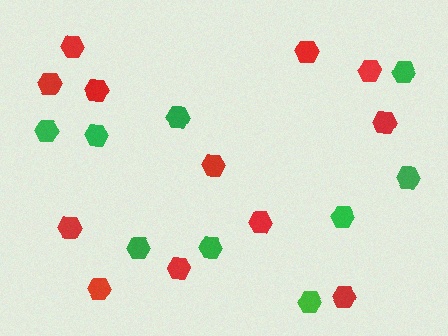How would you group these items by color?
There are 2 groups: one group of red hexagons (12) and one group of green hexagons (9).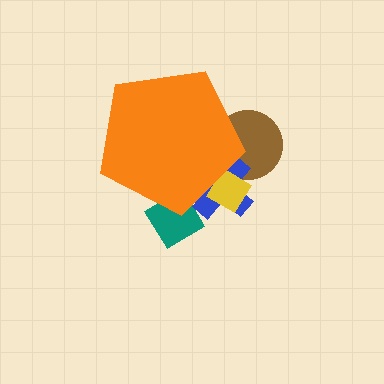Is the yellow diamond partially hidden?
Yes, the yellow diamond is partially hidden behind the orange pentagon.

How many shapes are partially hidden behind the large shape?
4 shapes are partially hidden.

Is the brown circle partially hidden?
Yes, the brown circle is partially hidden behind the orange pentagon.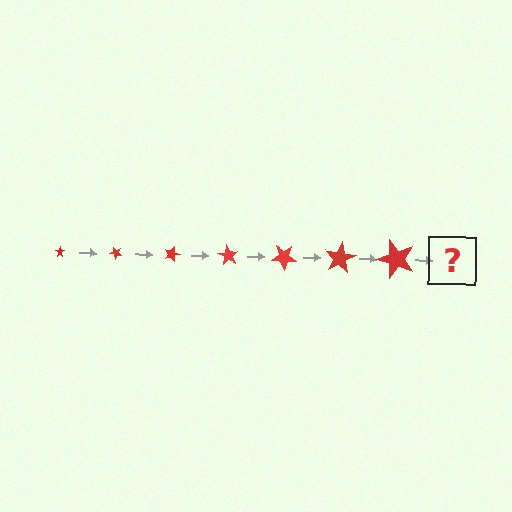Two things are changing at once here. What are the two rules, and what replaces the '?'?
The two rules are that the star grows larger each step and it rotates 45 degrees each step. The '?' should be a star, larger than the previous one and rotated 315 degrees from the start.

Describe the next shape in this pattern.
It should be a star, larger than the previous one and rotated 315 degrees from the start.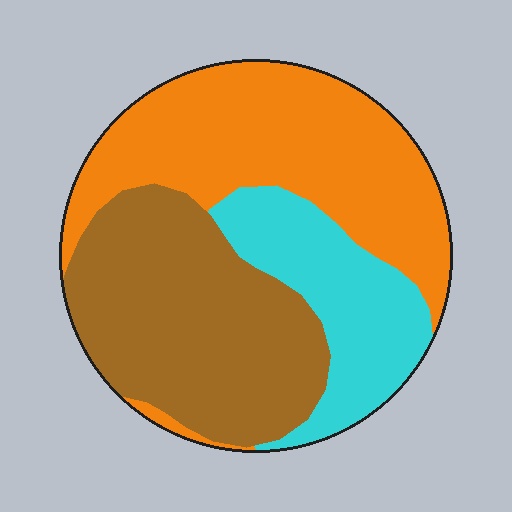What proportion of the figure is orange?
Orange takes up between a quarter and a half of the figure.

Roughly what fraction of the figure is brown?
Brown covers 38% of the figure.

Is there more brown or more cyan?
Brown.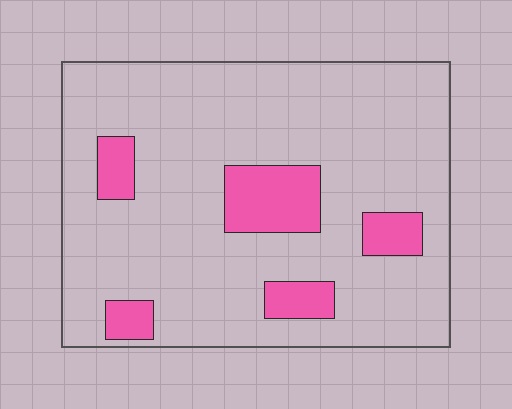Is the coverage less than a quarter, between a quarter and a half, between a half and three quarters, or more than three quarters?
Less than a quarter.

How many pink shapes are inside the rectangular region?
5.